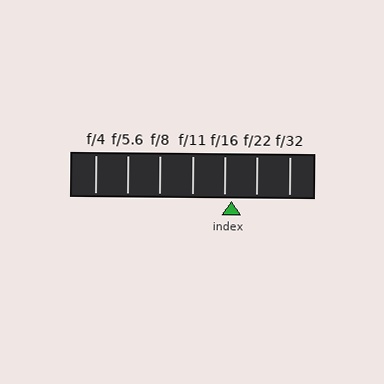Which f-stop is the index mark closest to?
The index mark is closest to f/16.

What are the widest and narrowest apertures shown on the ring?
The widest aperture shown is f/4 and the narrowest is f/32.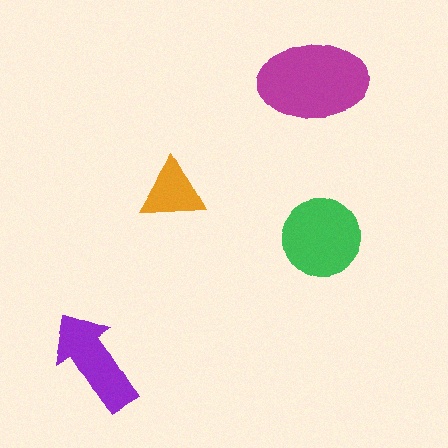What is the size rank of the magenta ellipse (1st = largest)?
1st.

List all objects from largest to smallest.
The magenta ellipse, the green circle, the purple arrow, the orange triangle.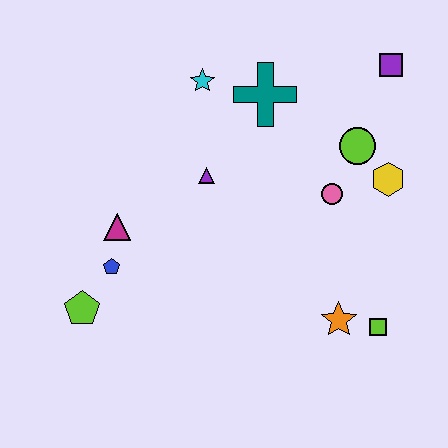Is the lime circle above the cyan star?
No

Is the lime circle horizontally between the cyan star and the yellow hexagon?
Yes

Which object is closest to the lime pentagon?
The blue pentagon is closest to the lime pentagon.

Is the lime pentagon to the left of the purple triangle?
Yes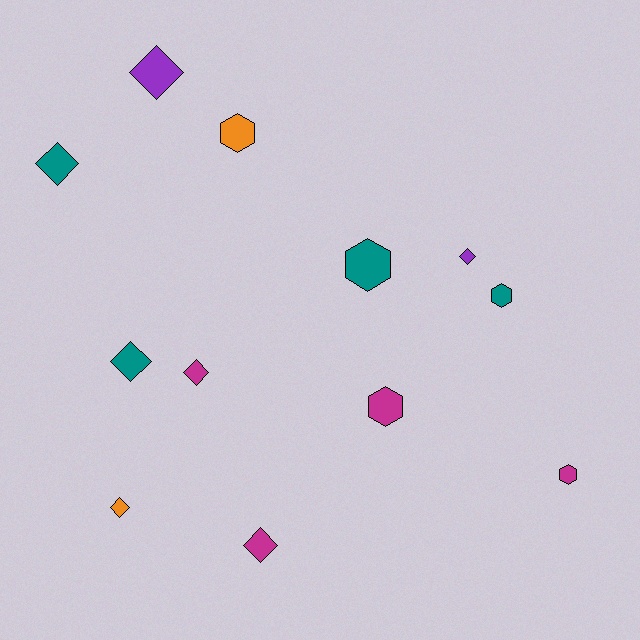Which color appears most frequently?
Magenta, with 4 objects.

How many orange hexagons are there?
There is 1 orange hexagon.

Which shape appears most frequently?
Diamond, with 7 objects.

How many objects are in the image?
There are 12 objects.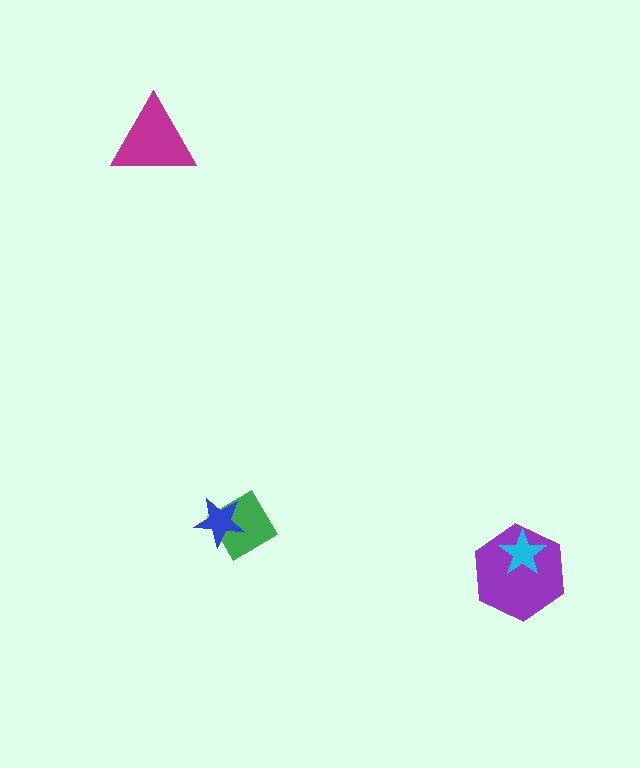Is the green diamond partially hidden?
Yes, it is partially covered by another shape.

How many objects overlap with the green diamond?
1 object overlaps with the green diamond.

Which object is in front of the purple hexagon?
The cyan star is in front of the purple hexagon.